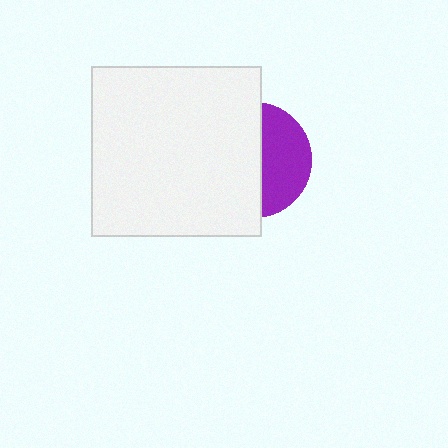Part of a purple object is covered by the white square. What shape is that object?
It is a circle.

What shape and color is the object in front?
The object in front is a white square.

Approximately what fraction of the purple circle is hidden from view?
Roughly 58% of the purple circle is hidden behind the white square.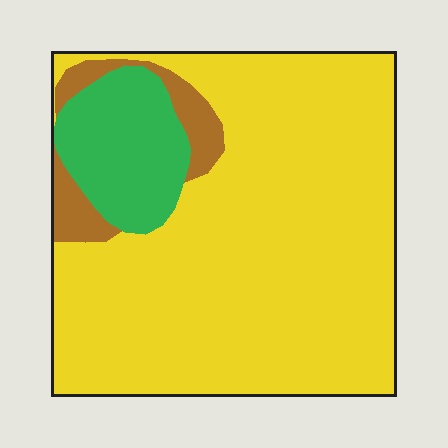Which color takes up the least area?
Brown, at roughly 5%.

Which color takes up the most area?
Yellow, at roughly 80%.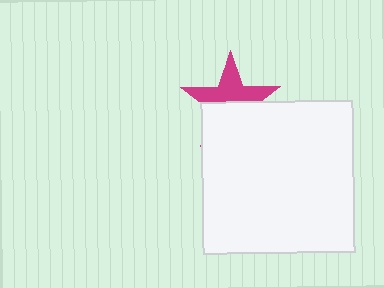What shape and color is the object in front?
The object in front is a white square.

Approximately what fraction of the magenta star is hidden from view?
Roughly 51% of the magenta star is hidden behind the white square.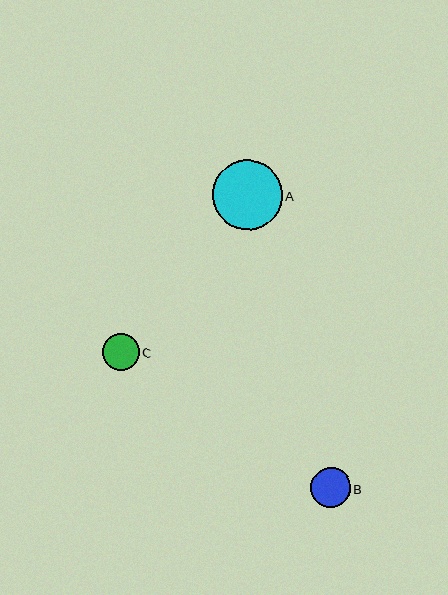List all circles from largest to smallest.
From largest to smallest: A, B, C.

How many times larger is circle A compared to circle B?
Circle A is approximately 1.8 times the size of circle B.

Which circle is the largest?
Circle A is the largest with a size of approximately 70 pixels.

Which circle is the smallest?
Circle C is the smallest with a size of approximately 37 pixels.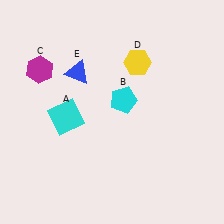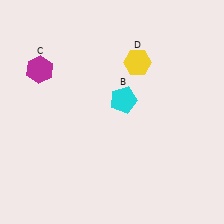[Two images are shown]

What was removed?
The blue triangle (E), the cyan square (A) were removed in Image 2.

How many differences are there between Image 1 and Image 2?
There are 2 differences between the two images.